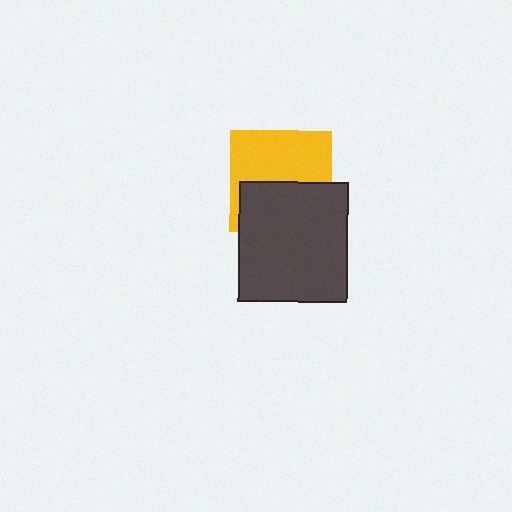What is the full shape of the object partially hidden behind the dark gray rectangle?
The partially hidden object is a yellow square.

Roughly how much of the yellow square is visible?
About half of it is visible (roughly 55%).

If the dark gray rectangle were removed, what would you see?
You would see the complete yellow square.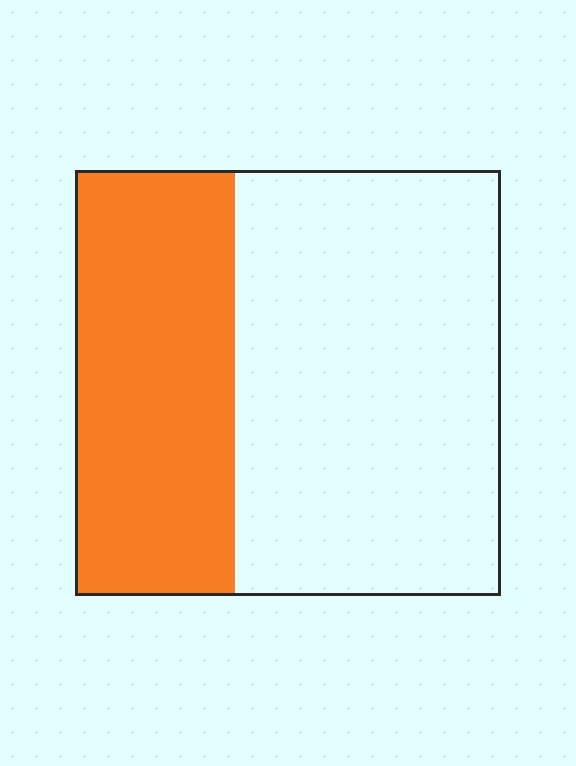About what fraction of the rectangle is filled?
About three eighths (3/8).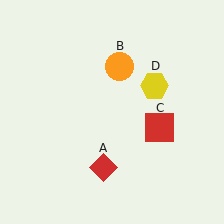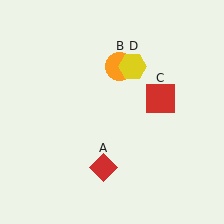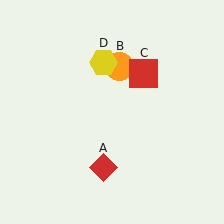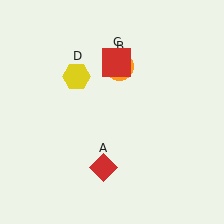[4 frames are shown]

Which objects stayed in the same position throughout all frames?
Red diamond (object A) and orange circle (object B) remained stationary.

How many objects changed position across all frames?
2 objects changed position: red square (object C), yellow hexagon (object D).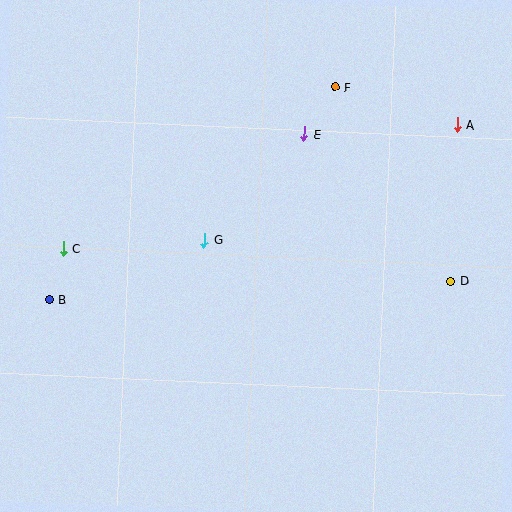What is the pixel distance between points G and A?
The distance between G and A is 278 pixels.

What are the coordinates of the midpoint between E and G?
The midpoint between E and G is at (254, 187).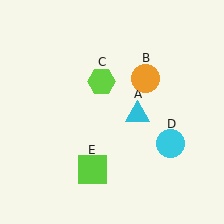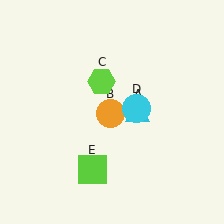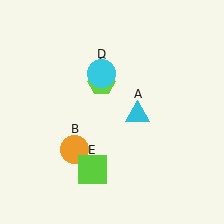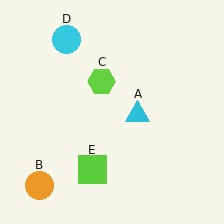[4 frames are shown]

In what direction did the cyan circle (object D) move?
The cyan circle (object D) moved up and to the left.